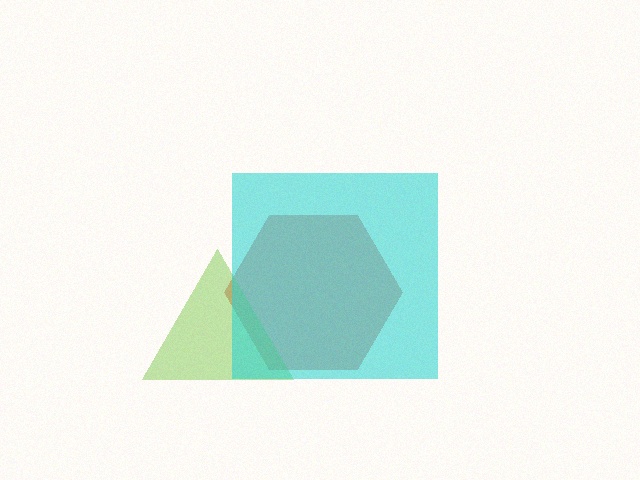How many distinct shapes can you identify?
There are 3 distinct shapes: a red hexagon, a lime triangle, a cyan square.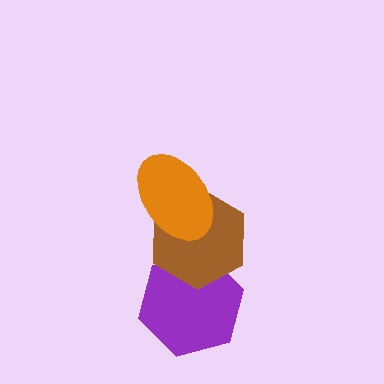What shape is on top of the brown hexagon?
The orange ellipse is on top of the brown hexagon.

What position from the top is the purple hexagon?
The purple hexagon is 3rd from the top.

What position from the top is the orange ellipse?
The orange ellipse is 1st from the top.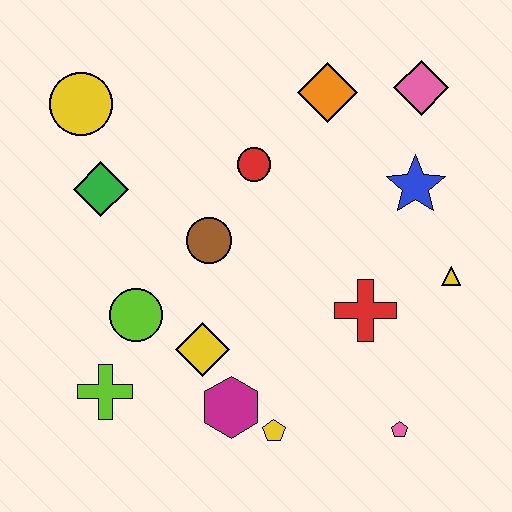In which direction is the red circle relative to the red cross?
The red circle is above the red cross.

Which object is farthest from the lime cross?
The pink diamond is farthest from the lime cross.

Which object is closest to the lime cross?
The lime circle is closest to the lime cross.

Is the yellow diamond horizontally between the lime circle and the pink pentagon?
Yes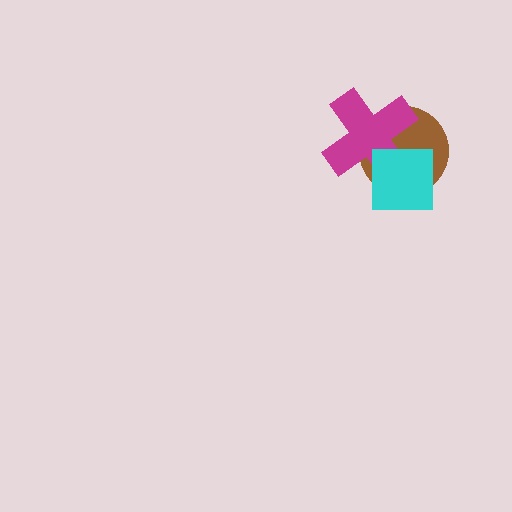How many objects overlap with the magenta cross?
2 objects overlap with the magenta cross.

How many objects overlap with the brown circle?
2 objects overlap with the brown circle.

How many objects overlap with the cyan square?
2 objects overlap with the cyan square.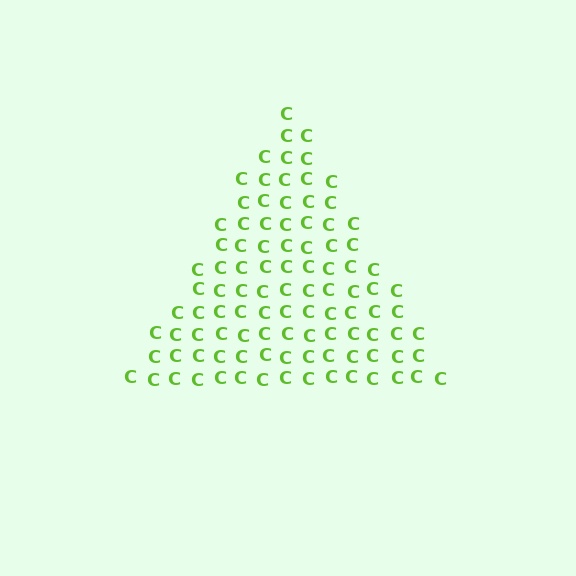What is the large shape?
The large shape is a triangle.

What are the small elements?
The small elements are letter C's.